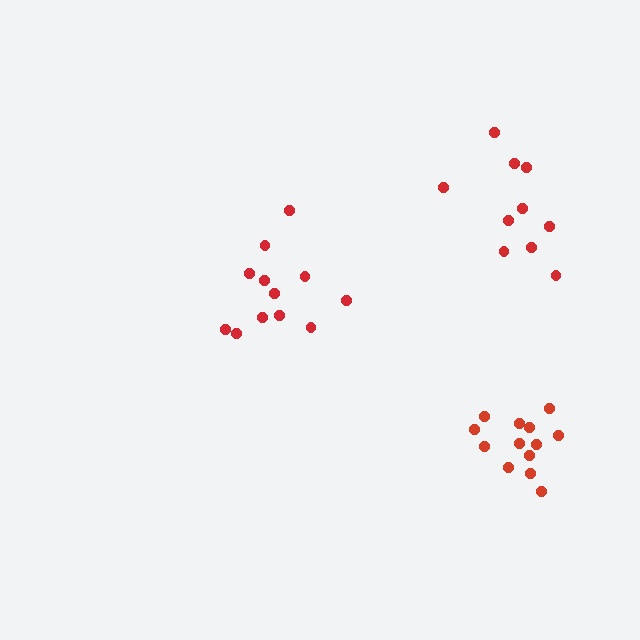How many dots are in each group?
Group 1: 12 dots, Group 2: 10 dots, Group 3: 13 dots (35 total).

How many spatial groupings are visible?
There are 3 spatial groupings.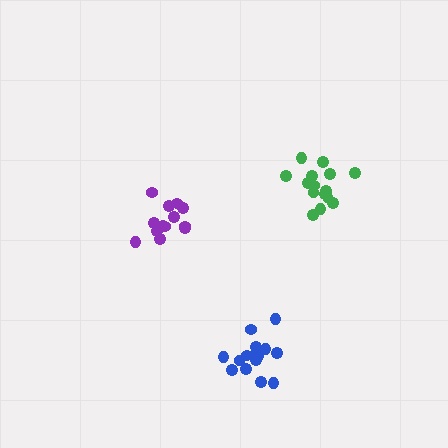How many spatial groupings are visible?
There are 3 spatial groupings.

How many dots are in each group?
Group 1: 13 dots, Group 2: 16 dots, Group 3: 15 dots (44 total).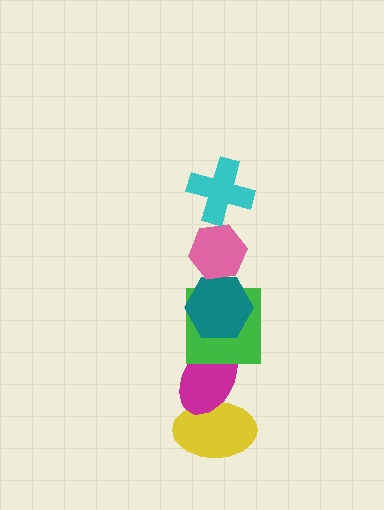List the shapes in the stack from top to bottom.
From top to bottom: the cyan cross, the pink hexagon, the teal hexagon, the green square, the magenta ellipse, the yellow ellipse.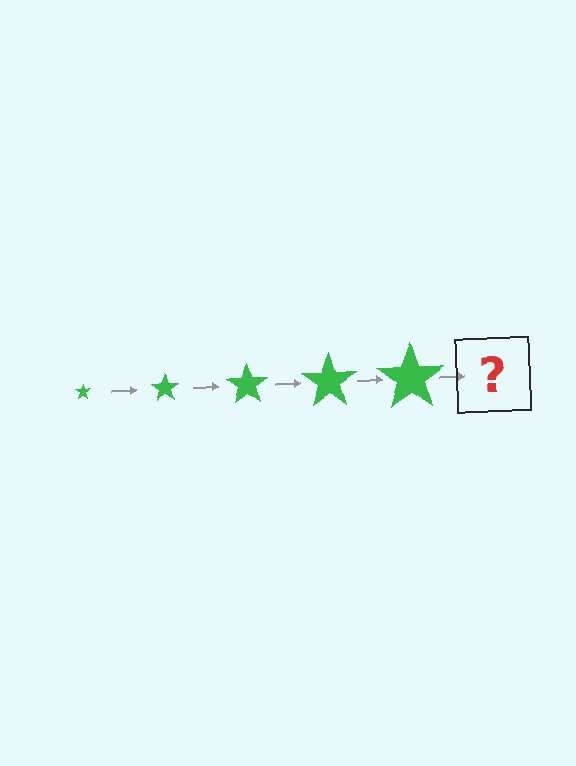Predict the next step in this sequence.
The next step is a green star, larger than the previous one.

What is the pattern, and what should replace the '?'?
The pattern is that the star gets progressively larger each step. The '?' should be a green star, larger than the previous one.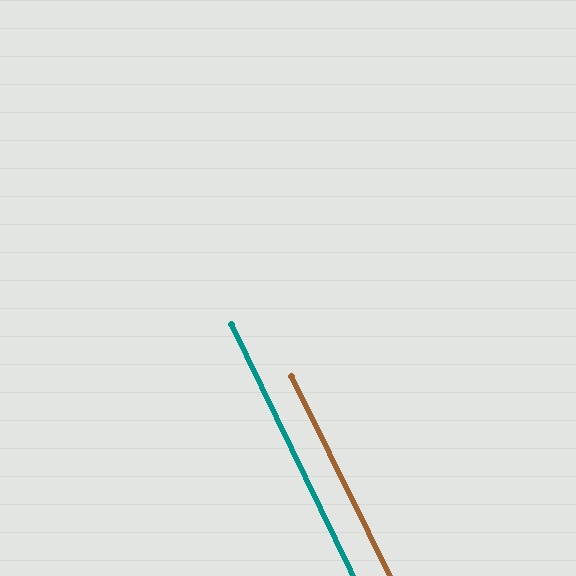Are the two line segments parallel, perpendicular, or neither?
Parallel — their directions differ by only 0.5°.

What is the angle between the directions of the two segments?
Approximately 1 degree.